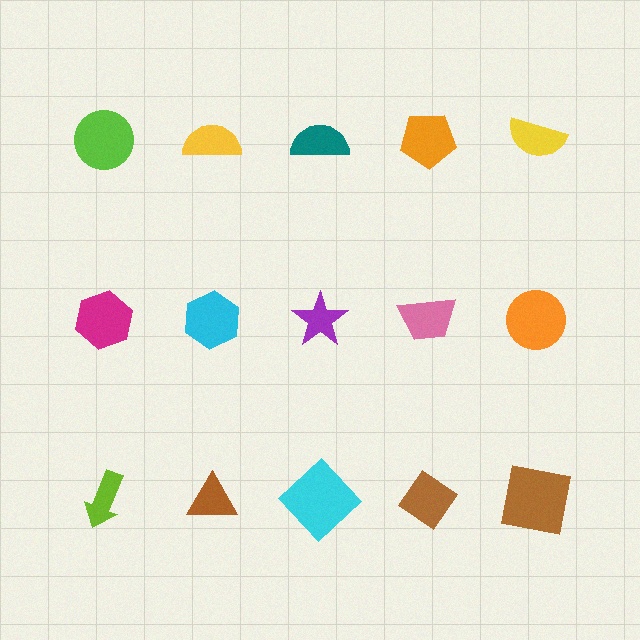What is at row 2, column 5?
An orange circle.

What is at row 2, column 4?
A pink trapezoid.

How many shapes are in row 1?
5 shapes.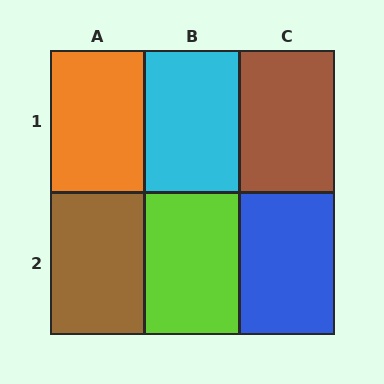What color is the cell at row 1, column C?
Brown.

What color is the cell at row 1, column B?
Cyan.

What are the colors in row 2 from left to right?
Brown, lime, blue.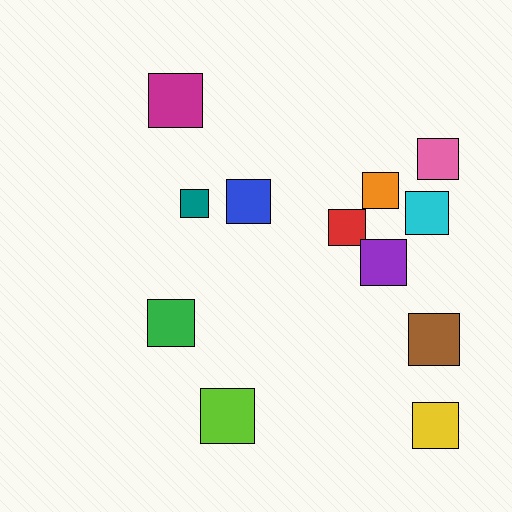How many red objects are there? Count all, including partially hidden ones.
There is 1 red object.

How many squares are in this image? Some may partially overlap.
There are 12 squares.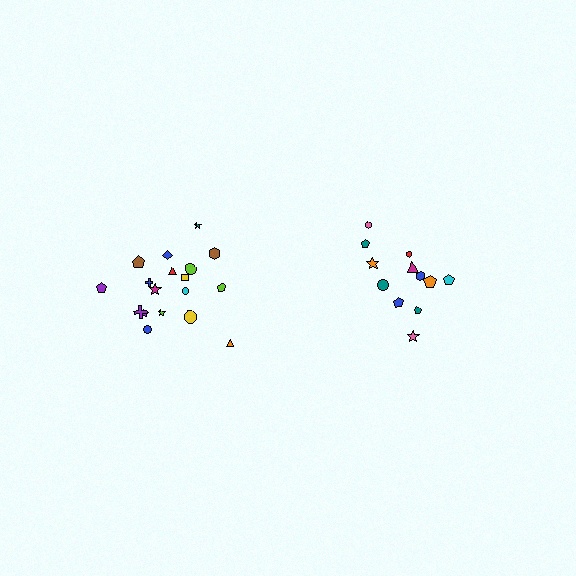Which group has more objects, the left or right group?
The left group.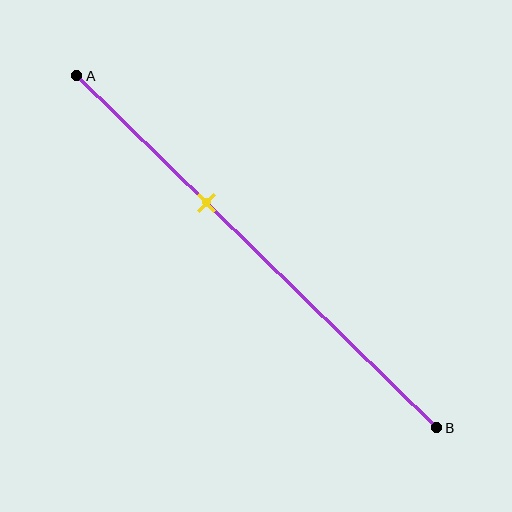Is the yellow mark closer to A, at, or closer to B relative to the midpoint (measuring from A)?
The yellow mark is closer to point A than the midpoint of segment AB.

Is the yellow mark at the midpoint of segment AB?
No, the mark is at about 35% from A, not at the 50% midpoint.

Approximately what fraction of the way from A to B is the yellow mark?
The yellow mark is approximately 35% of the way from A to B.